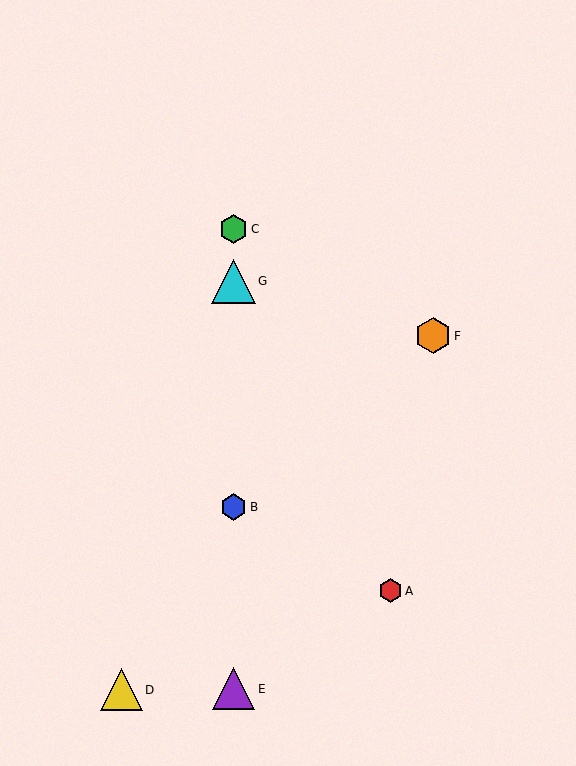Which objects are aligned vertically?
Objects B, C, E, G are aligned vertically.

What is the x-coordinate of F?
Object F is at x≈433.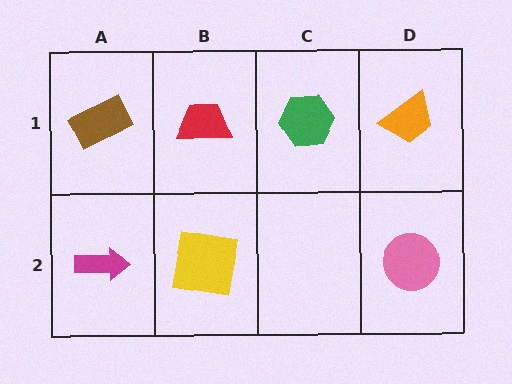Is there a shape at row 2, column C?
No, that cell is empty.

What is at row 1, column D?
An orange trapezoid.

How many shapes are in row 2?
3 shapes.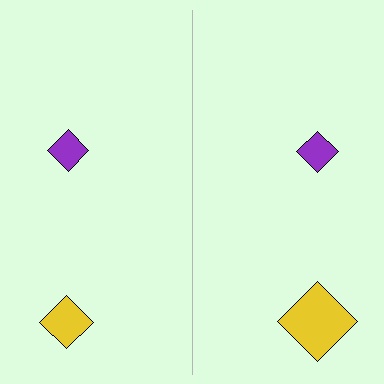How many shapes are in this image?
There are 4 shapes in this image.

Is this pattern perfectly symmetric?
No, the pattern is not perfectly symmetric. The yellow diamond on the right side has a different size than its mirror counterpart.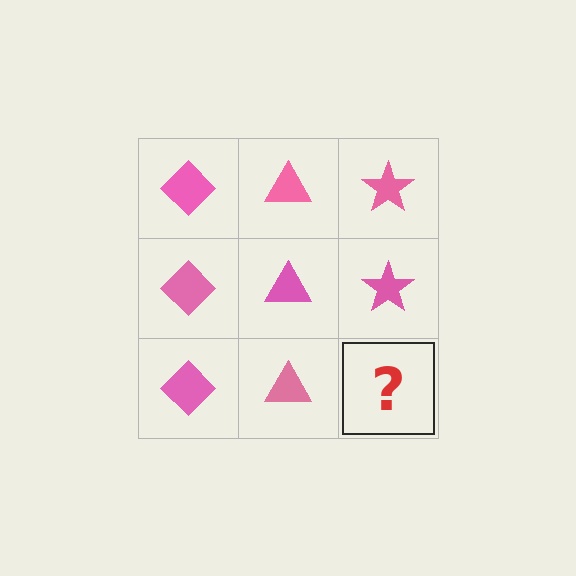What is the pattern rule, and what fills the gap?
The rule is that each column has a consistent shape. The gap should be filled with a pink star.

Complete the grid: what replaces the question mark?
The question mark should be replaced with a pink star.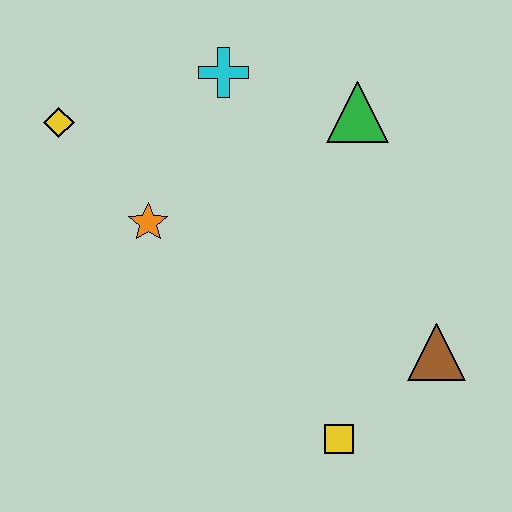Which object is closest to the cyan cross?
The green triangle is closest to the cyan cross.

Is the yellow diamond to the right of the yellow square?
No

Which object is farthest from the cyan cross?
The yellow square is farthest from the cyan cross.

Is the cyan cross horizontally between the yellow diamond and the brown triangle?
Yes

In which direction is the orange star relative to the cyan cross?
The orange star is below the cyan cross.